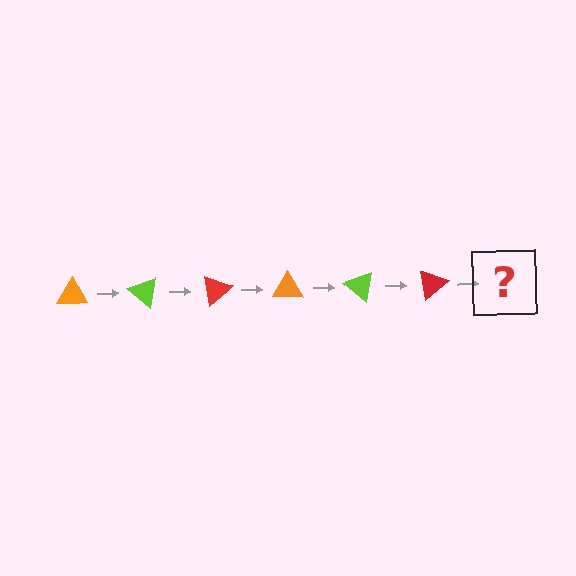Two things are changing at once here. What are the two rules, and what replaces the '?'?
The two rules are that it rotates 40 degrees each step and the color cycles through orange, lime, and red. The '?' should be an orange triangle, rotated 240 degrees from the start.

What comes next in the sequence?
The next element should be an orange triangle, rotated 240 degrees from the start.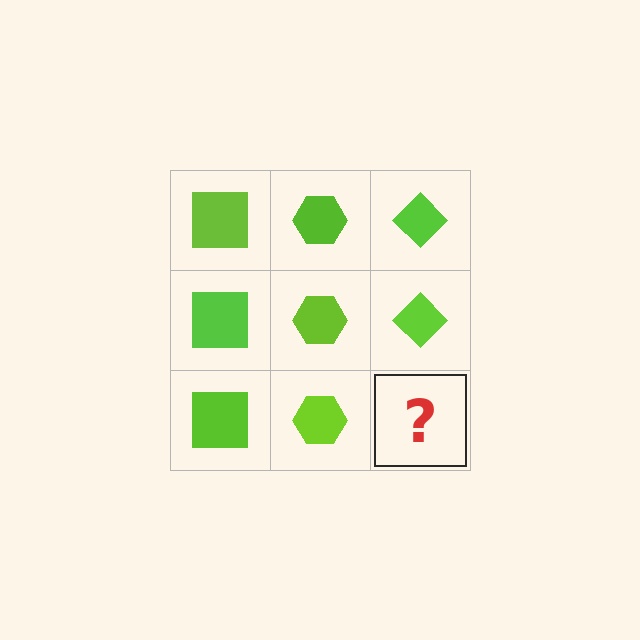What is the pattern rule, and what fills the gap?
The rule is that each column has a consistent shape. The gap should be filled with a lime diamond.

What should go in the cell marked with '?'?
The missing cell should contain a lime diamond.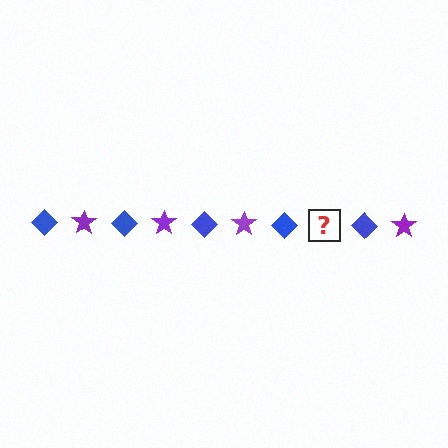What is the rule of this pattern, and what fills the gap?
The rule is that the pattern alternates between blue diamond and purple star. The gap should be filled with a purple star.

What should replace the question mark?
The question mark should be replaced with a purple star.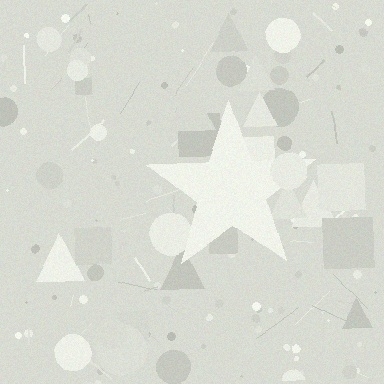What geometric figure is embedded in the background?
A star is embedded in the background.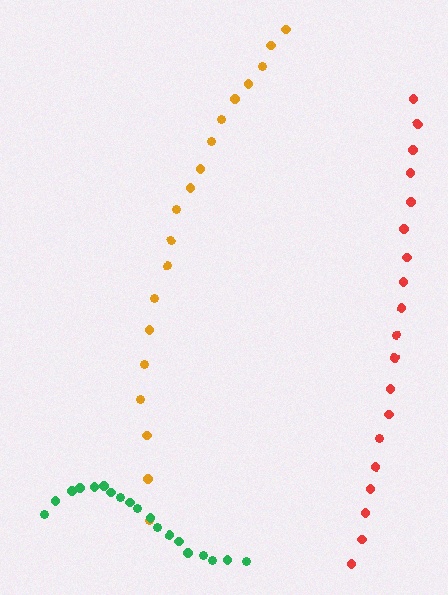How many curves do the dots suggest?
There are 3 distinct paths.